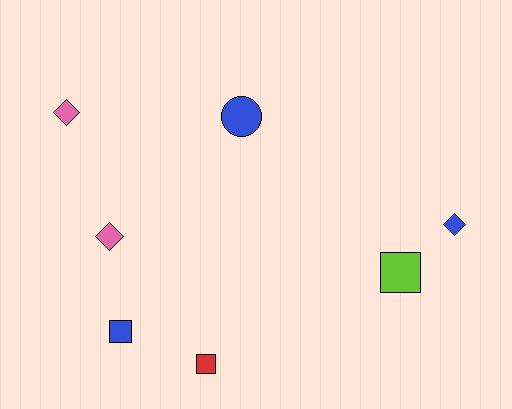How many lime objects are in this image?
There is 1 lime object.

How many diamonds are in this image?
There are 3 diamonds.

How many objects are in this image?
There are 7 objects.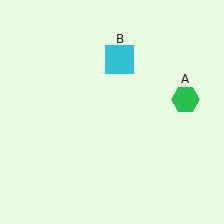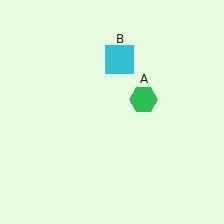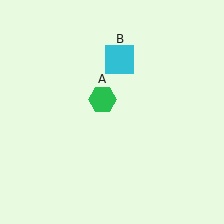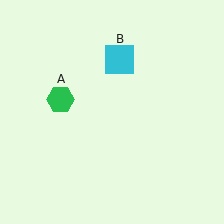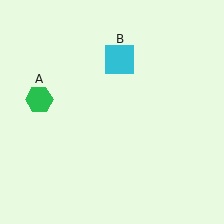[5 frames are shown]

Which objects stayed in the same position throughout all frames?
Cyan square (object B) remained stationary.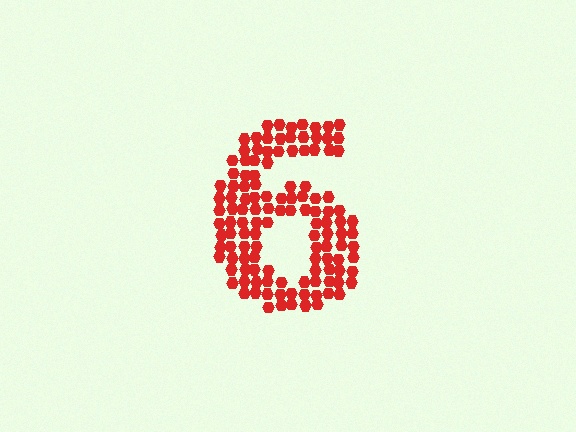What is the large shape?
The large shape is the digit 6.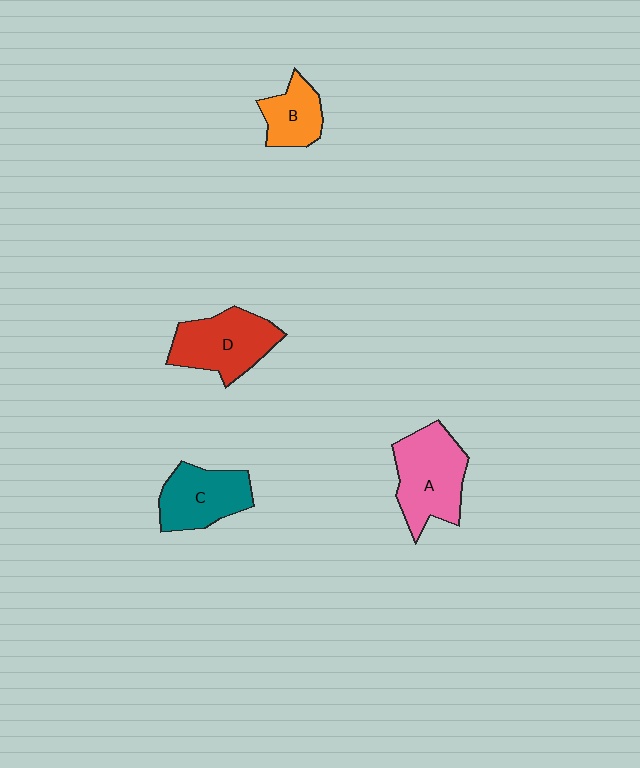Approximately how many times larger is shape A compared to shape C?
Approximately 1.2 times.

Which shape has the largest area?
Shape A (pink).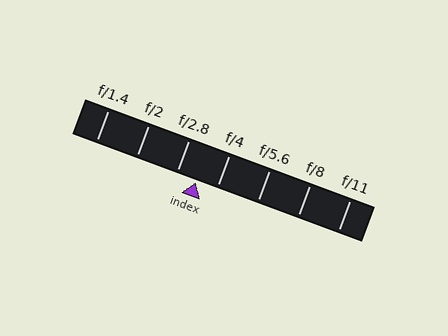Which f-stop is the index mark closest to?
The index mark is closest to f/4.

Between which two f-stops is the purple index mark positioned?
The index mark is between f/2.8 and f/4.